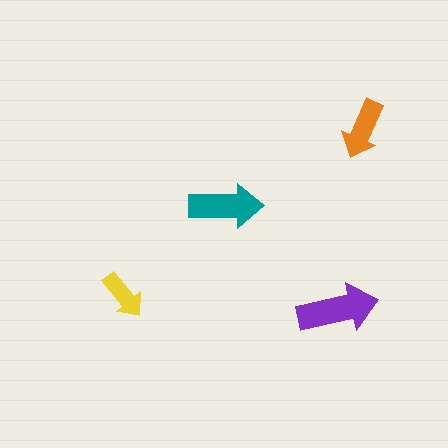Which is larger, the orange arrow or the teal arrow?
The teal one.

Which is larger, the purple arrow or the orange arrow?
The purple one.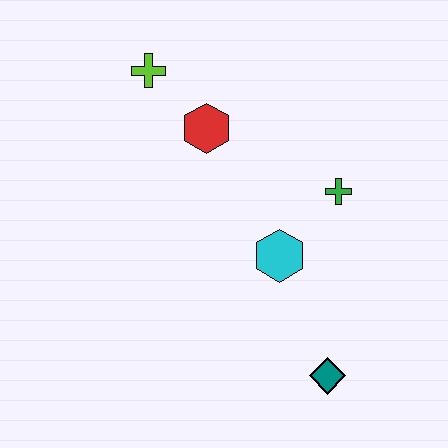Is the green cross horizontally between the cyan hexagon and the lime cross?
No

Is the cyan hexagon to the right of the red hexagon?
Yes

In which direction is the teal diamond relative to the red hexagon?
The teal diamond is below the red hexagon.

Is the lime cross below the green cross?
No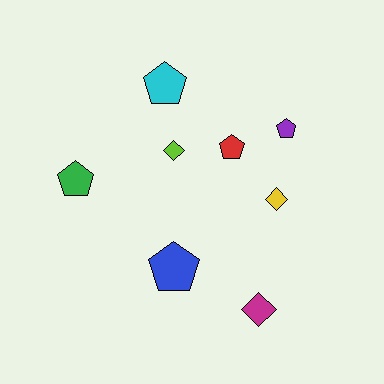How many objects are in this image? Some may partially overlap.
There are 8 objects.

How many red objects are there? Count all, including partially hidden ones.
There is 1 red object.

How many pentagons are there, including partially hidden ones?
There are 5 pentagons.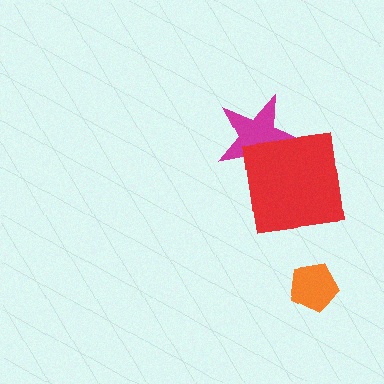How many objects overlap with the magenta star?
1 object overlaps with the magenta star.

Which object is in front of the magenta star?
The red square is in front of the magenta star.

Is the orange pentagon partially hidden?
No, no other shape covers it.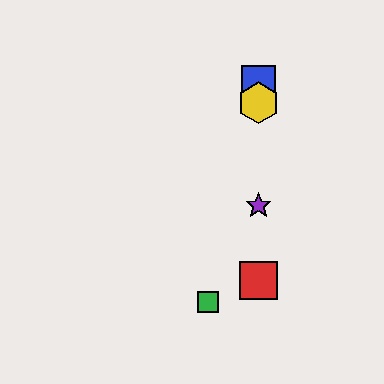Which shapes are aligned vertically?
The red square, the blue square, the yellow hexagon, the purple star are aligned vertically.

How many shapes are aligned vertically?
4 shapes (the red square, the blue square, the yellow hexagon, the purple star) are aligned vertically.